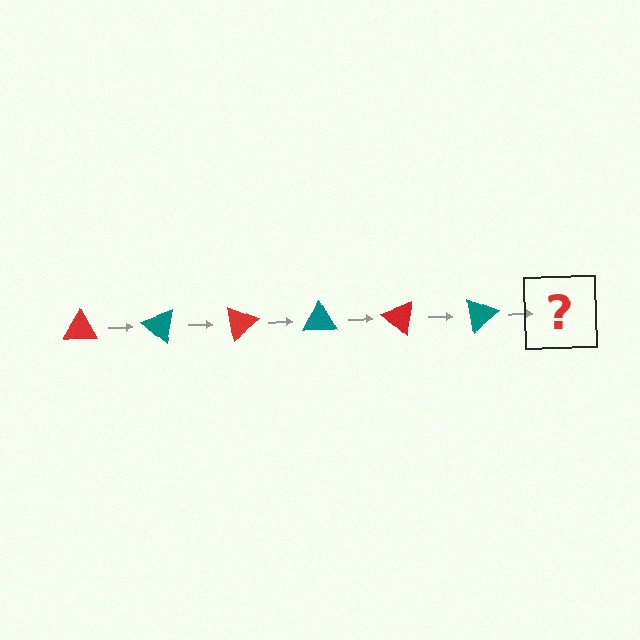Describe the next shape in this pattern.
It should be a red triangle, rotated 240 degrees from the start.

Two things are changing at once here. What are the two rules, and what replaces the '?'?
The two rules are that it rotates 40 degrees each step and the color cycles through red and teal. The '?' should be a red triangle, rotated 240 degrees from the start.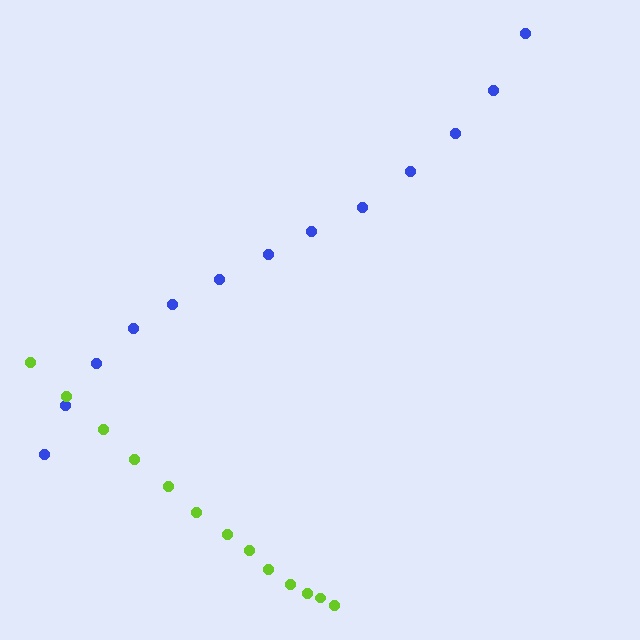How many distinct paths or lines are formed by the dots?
There are 2 distinct paths.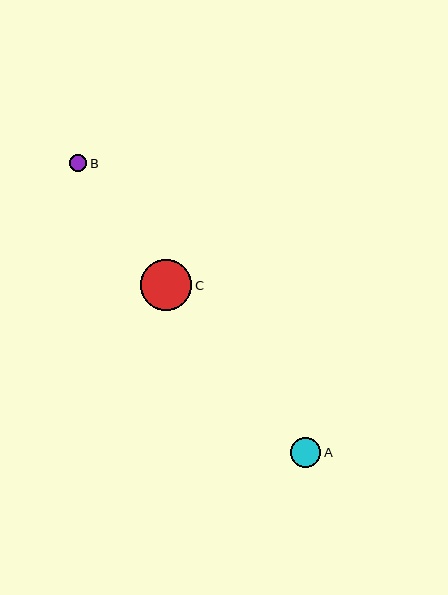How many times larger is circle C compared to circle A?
Circle C is approximately 1.7 times the size of circle A.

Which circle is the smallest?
Circle B is the smallest with a size of approximately 17 pixels.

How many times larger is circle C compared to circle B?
Circle C is approximately 3.0 times the size of circle B.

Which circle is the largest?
Circle C is the largest with a size of approximately 51 pixels.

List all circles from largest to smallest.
From largest to smallest: C, A, B.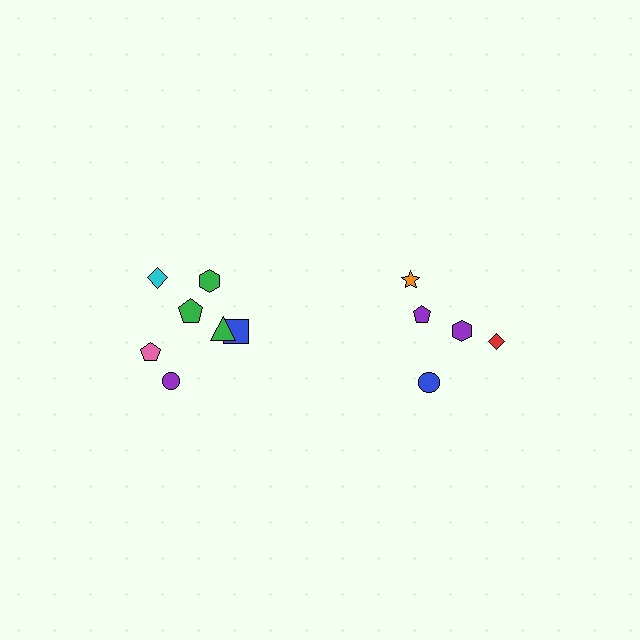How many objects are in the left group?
There are 7 objects.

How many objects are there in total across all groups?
There are 12 objects.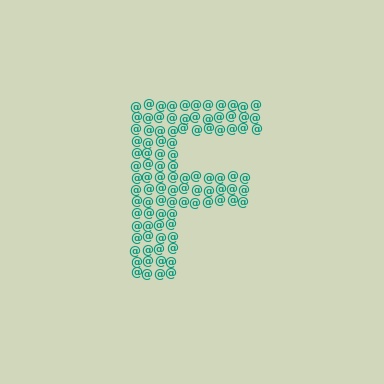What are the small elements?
The small elements are at signs.